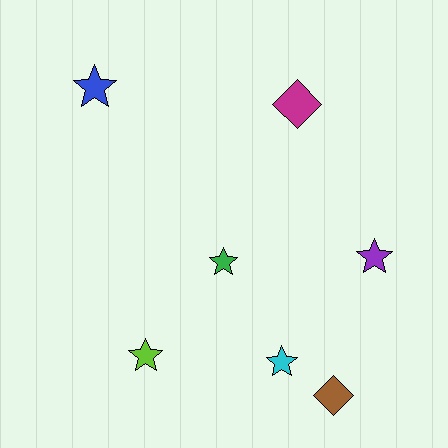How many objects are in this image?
There are 7 objects.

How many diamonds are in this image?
There are 2 diamonds.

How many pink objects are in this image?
There are no pink objects.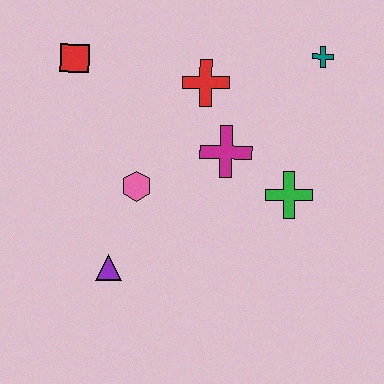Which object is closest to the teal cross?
The red cross is closest to the teal cross.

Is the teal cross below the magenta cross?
No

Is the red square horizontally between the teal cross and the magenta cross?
No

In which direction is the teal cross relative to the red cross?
The teal cross is to the right of the red cross.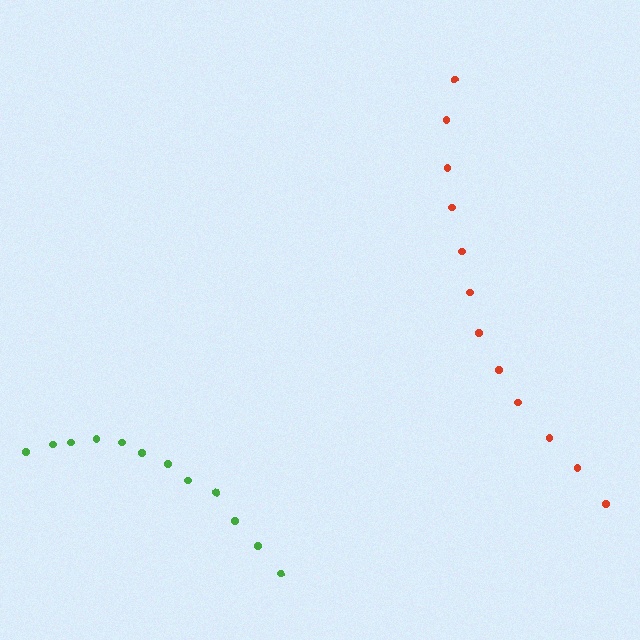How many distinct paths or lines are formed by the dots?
There are 2 distinct paths.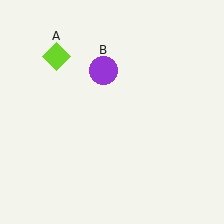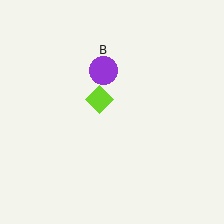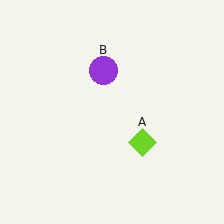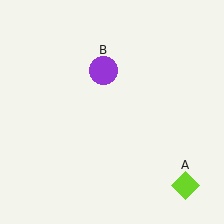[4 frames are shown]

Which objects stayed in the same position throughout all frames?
Purple circle (object B) remained stationary.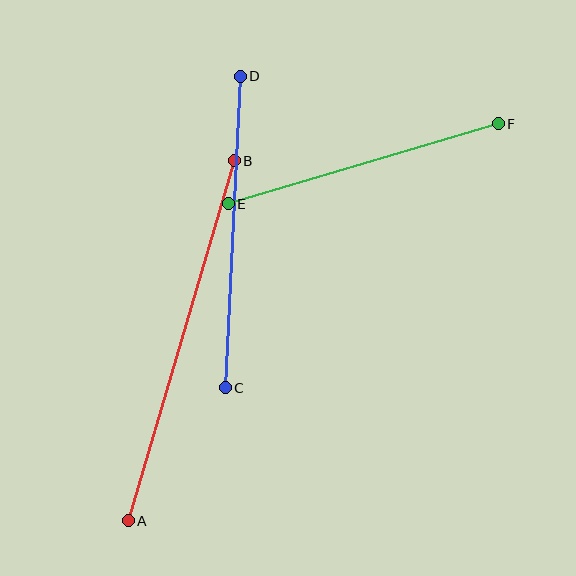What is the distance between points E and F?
The distance is approximately 282 pixels.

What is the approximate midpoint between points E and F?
The midpoint is at approximately (363, 164) pixels.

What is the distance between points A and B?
The distance is approximately 375 pixels.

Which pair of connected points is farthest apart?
Points A and B are farthest apart.